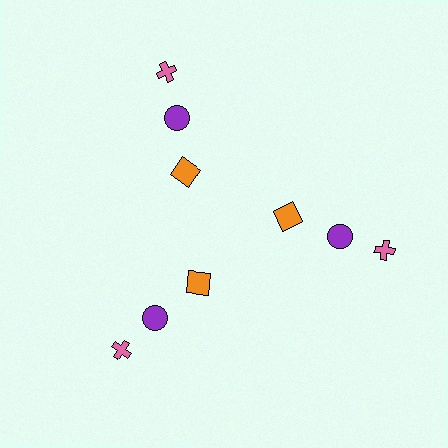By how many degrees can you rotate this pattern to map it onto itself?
The pattern maps onto itself every 120 degrees of rotation.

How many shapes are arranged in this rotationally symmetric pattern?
There are 9 shapes, arranged in 3 groups of 3.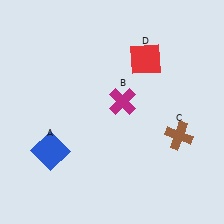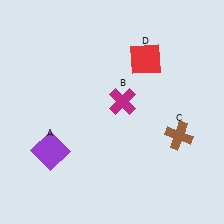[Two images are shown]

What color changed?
The square (A) changed from blue in Image 1 to purple in Image 2.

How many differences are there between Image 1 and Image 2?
There is 1 difference between the two images.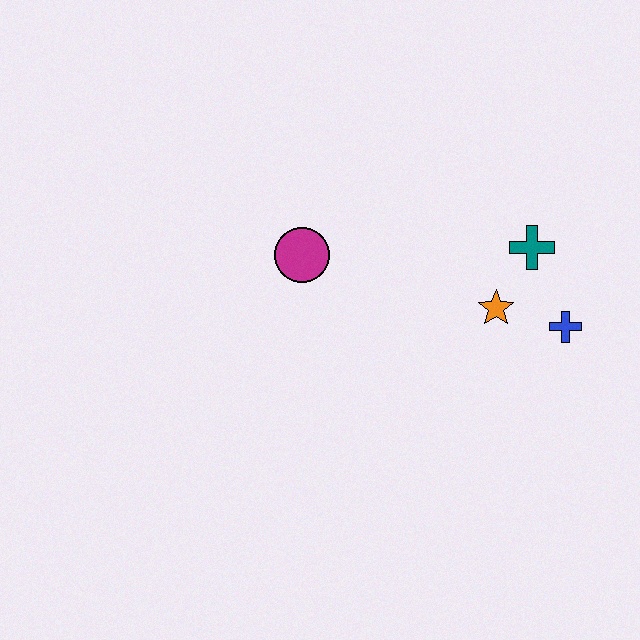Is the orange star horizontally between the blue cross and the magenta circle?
Yes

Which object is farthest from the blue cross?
The magenta circle is farthest from the blue cross.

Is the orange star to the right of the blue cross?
No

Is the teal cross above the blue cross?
Yes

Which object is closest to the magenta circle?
The orange star is closest to the magenta circle.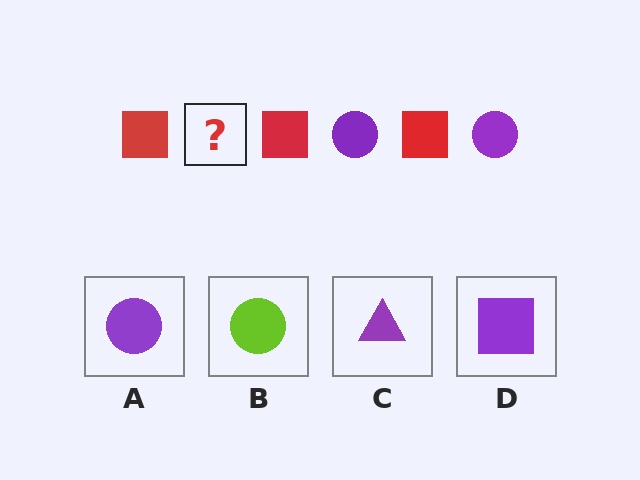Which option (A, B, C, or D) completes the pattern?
A.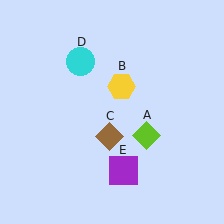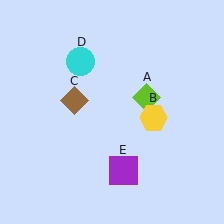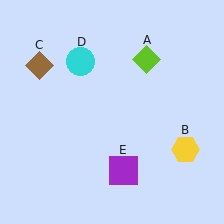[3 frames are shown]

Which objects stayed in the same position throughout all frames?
Cyan circle (object D) and purple square (object E) remained stationary.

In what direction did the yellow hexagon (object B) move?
The yellow hexagon (object B) moved down and to the right.